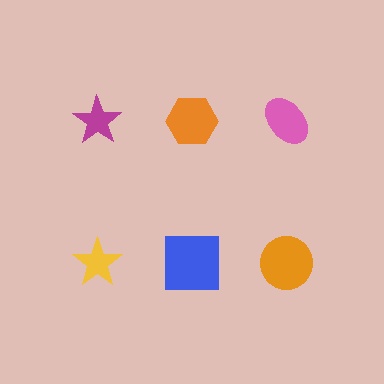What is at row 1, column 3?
A pink ellipse.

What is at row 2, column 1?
A yellow star.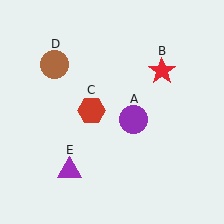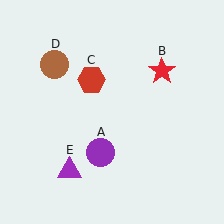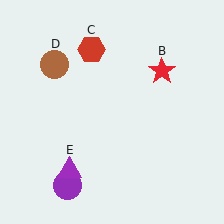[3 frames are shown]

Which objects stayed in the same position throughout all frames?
Red star (object B) and brown circle (object D) and purple triangle (object E) remained stationary.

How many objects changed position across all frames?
2 objects changed position: purple circle (object A), red hexagon (object C).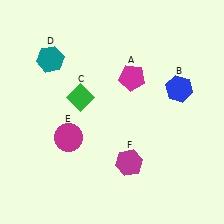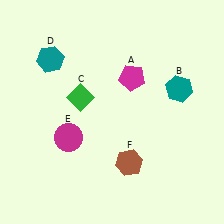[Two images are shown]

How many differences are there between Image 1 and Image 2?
There are 2 differences between the two images.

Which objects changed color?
B changed from blue to teal. F changed from magenta to brown.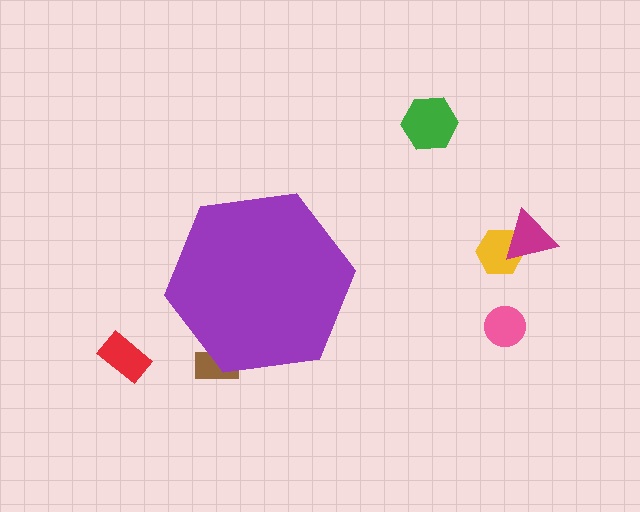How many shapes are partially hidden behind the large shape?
1 shape is partially hidden.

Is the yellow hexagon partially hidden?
No, the yellow hexagon is fully visible.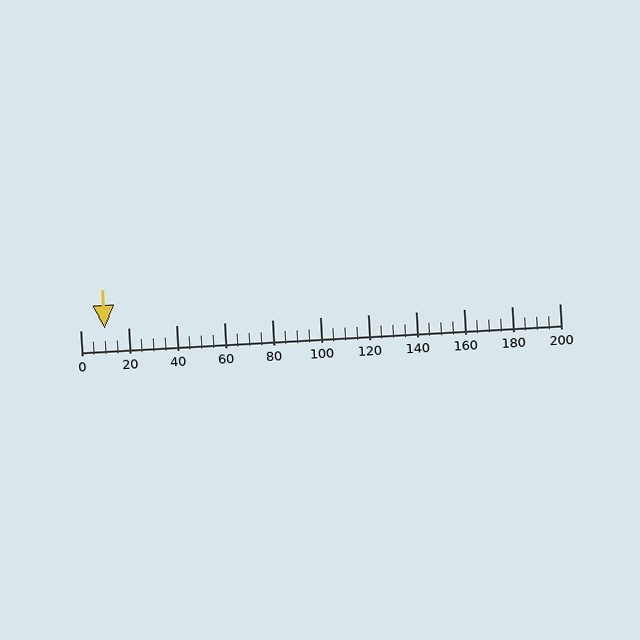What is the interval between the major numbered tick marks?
The major tick marks are spaced 20 units apart.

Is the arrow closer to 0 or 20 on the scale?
The arrow is closer to 20.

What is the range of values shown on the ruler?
The ruler shows values from 0 to 200.